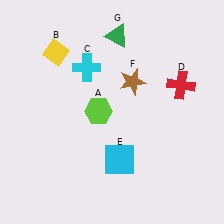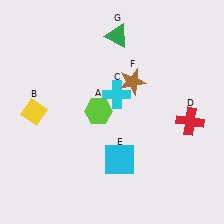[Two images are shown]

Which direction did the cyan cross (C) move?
The cyan cross (C) moved right.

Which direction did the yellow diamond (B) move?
The yellow diamond (B) moved down.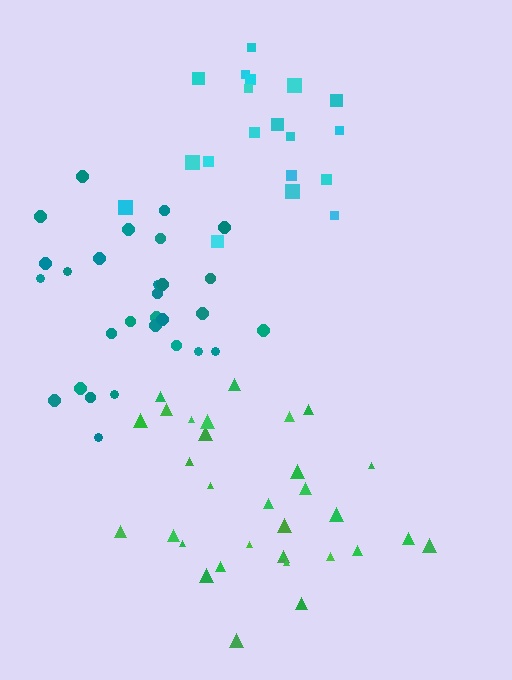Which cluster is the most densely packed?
Green.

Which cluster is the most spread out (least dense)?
Cyan.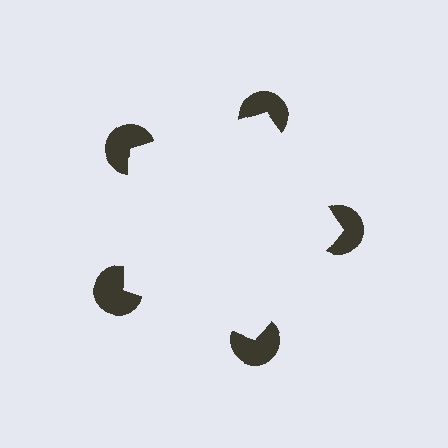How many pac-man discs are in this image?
There are 5 — one at each vertex of the illusory pentagon.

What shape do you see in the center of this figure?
An illusory pentagon — its edges are inferred from the aligned wedge cuts in the pac-man discs, not physically drawn.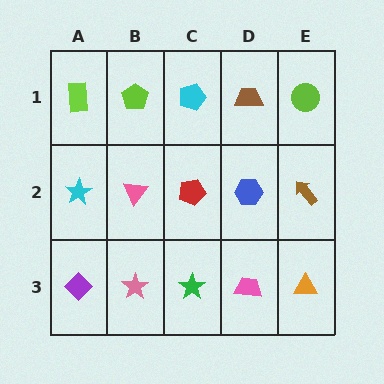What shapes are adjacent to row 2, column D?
A brown trapezoid (row 1, column D), a pink trapezoid (row 3, column D), a red pentagon (row 2, column C), a brown arrow (row 2, column E).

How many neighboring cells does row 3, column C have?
3.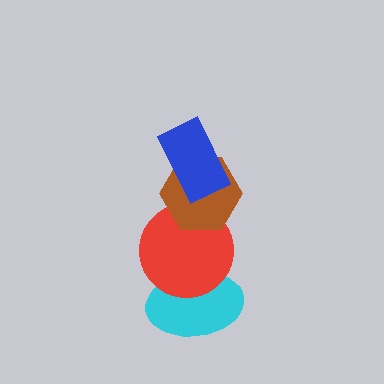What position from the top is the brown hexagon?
The brown hexagon is 2nd from the top.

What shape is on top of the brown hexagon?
The blue rectangle is on top of the brown hexagon.